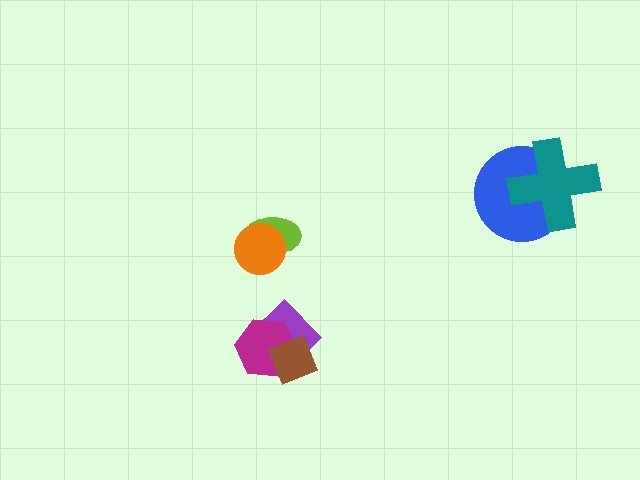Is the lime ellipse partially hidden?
Yes, it is partially covered by another shape.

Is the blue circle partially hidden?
Yes, it is partially covered by another shape.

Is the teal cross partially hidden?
No, no other shape covers it.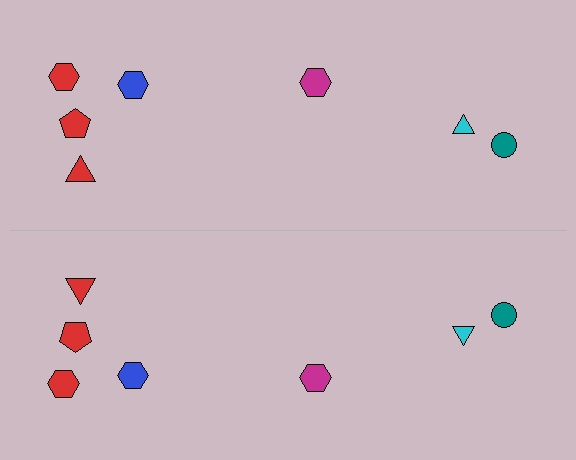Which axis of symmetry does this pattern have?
The pattern has a horizontal axis of symmetry running through the center of the image.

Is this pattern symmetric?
Yes, this pattern has bilateral (reflection) symmetry.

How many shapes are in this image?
There are 14 shapes in this image.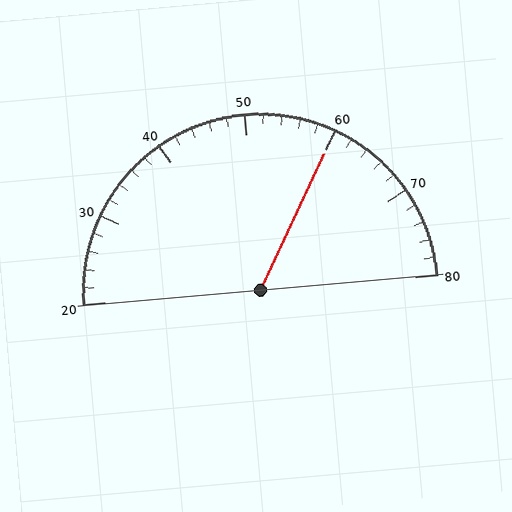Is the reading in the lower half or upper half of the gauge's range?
The reading is in the upper half of the range (20 to 80).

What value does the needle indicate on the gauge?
The needle indicates approximately 60.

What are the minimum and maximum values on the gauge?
The gauge ranges from 20 to 80.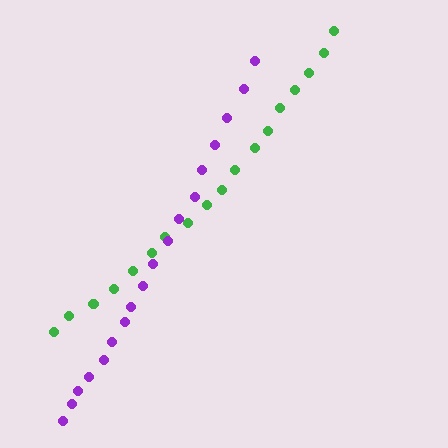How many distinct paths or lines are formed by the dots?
There are 2 distinct paths.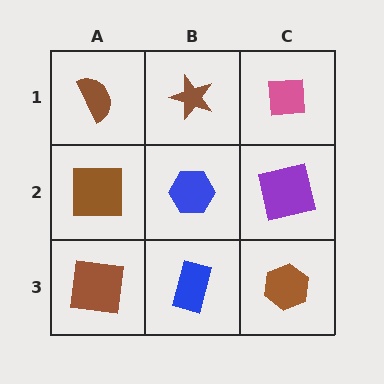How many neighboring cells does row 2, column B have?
4.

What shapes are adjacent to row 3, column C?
A purple square (row 2, column C), a blue rectangle (row 3, column B).